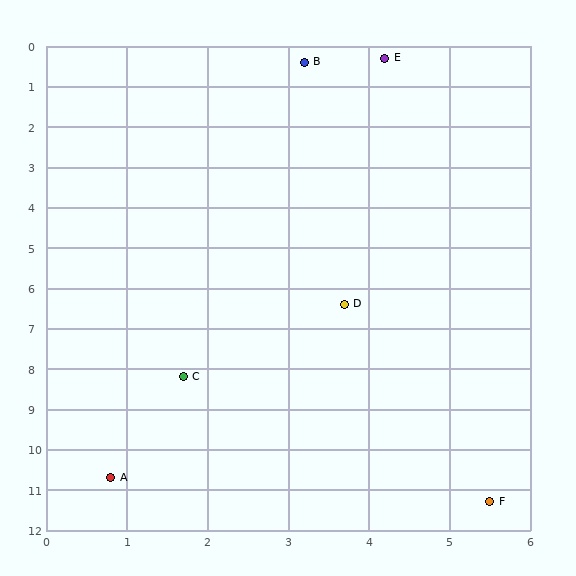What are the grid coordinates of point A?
Point A is at approximately (0.8, 10.7).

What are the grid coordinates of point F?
Point F is at approximately (5.5, 11.3).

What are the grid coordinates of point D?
Point D is at approximately (3.7, 6.4).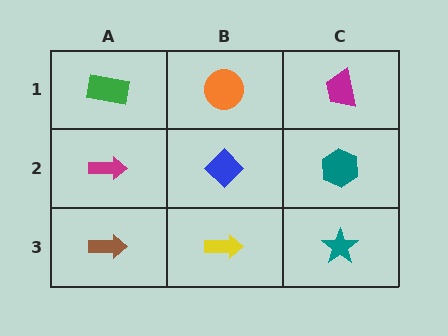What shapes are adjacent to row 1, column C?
A teal hexagon (row 2, column C), an orange circle (row 1, column B).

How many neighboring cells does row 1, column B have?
3.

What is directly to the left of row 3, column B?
A brown arrow.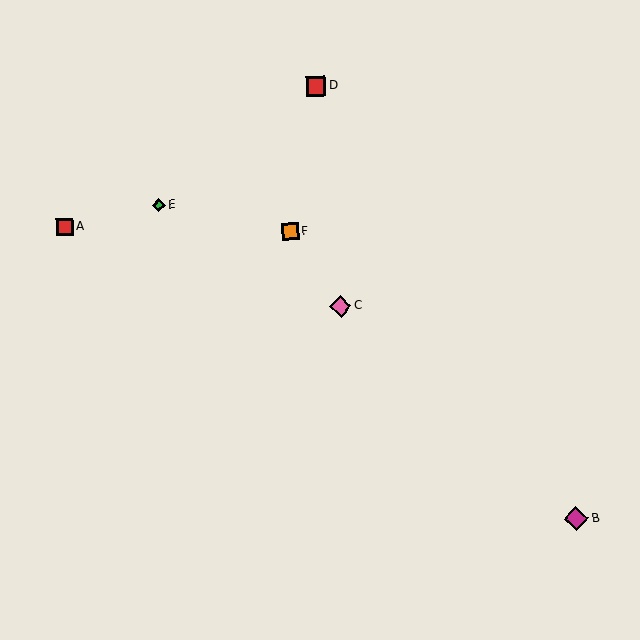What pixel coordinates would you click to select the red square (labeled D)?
Click at (316, 86) to select the red square D.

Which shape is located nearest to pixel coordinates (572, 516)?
The magenta diamond (labeled B) at (576, 519) is nearest to that location.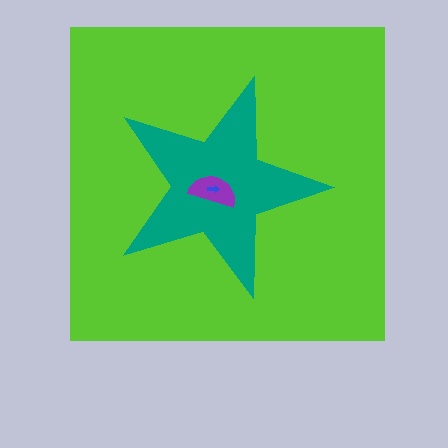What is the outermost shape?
The lime square.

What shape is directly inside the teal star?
The purple semicircle.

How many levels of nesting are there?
4.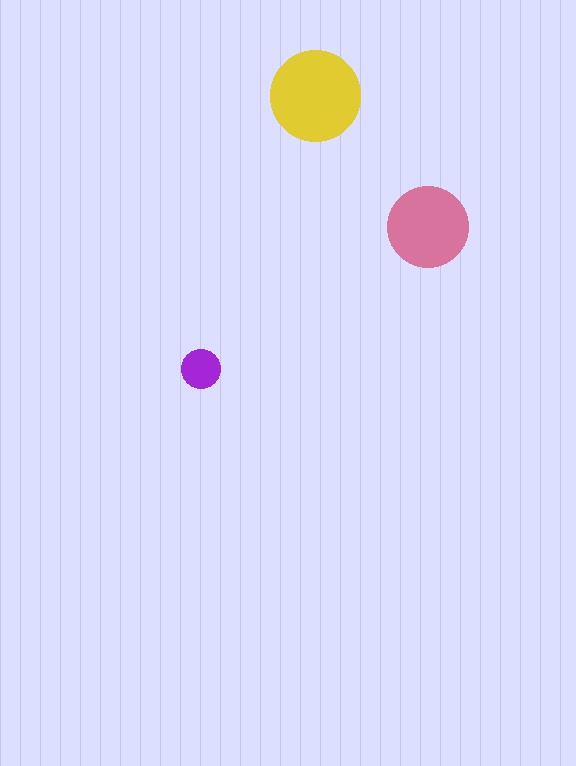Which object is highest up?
The yellow circle is topmost.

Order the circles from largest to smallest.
the yellow one, the pink one, the purple one.